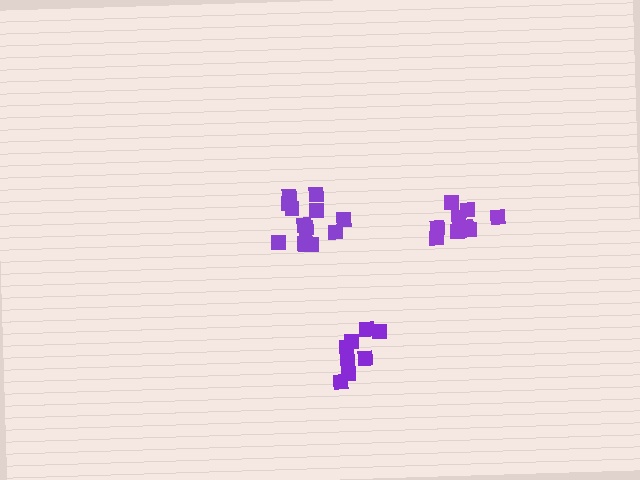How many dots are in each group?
Group 1: 13 dots, Group 2: 9 dots, Group 3: 9 dots (31 total).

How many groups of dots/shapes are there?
There are 3 groups.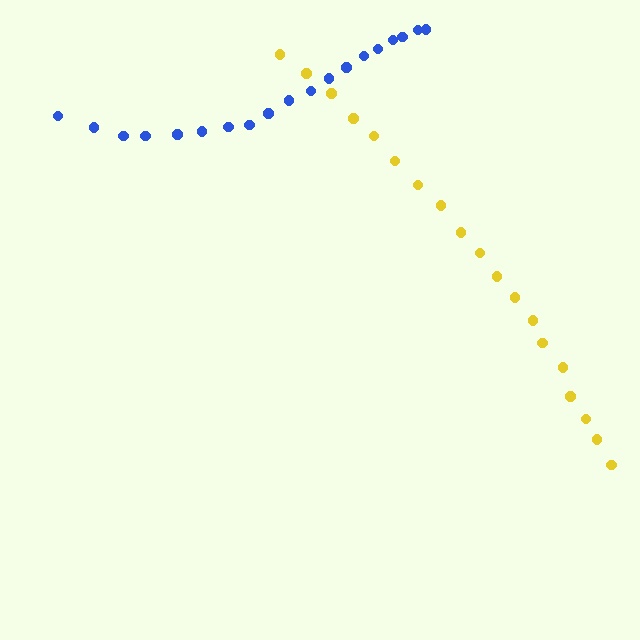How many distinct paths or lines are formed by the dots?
There are 2 distinct paths.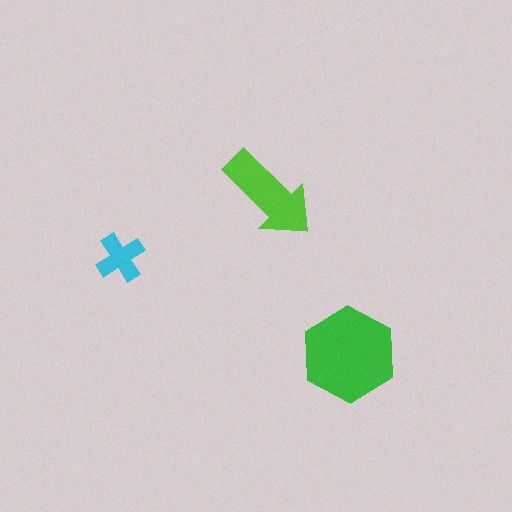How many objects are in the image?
There are 3 objects in the image.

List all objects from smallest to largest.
The cyan cross, the lime arrow, the green hexagon.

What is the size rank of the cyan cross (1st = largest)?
3rd.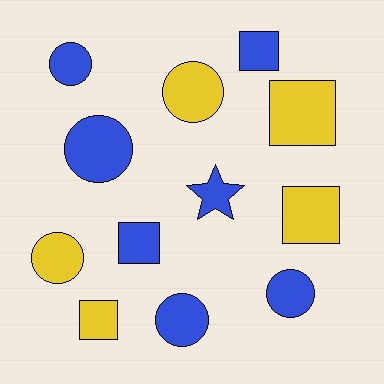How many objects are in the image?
There are 12 objects.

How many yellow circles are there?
There are 2 yellow circles.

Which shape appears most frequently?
Circle, with 6 objects.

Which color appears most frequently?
Blue, with 7 objects.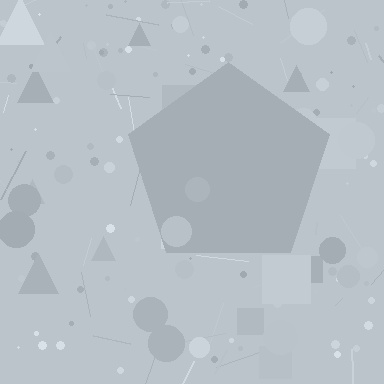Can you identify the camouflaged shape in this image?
The camouflaged shape is a pentagon.